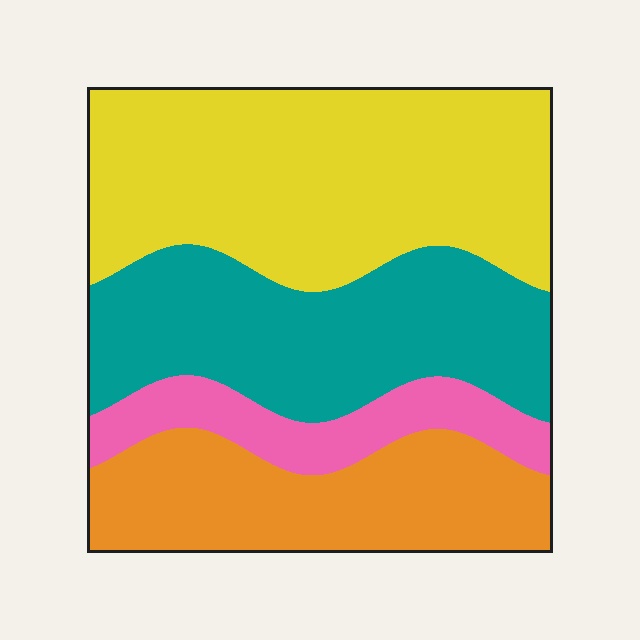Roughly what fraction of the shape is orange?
Orange takes up about one fifth (1/5) of the shape.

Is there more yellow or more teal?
Yellow.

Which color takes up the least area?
Pink, at roughly 10%.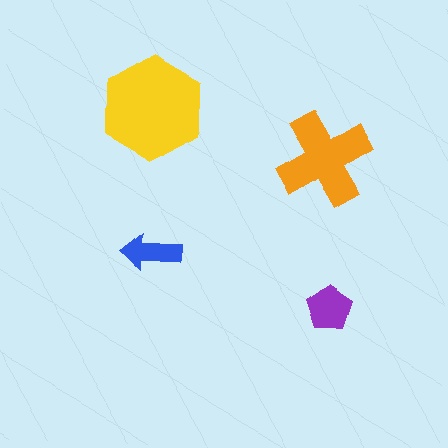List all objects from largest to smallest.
The yellow hexagon, the orange cross, the purple pentagon, the blue arrow.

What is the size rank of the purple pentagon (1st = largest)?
3rd.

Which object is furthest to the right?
The purple pentagon is rightmost.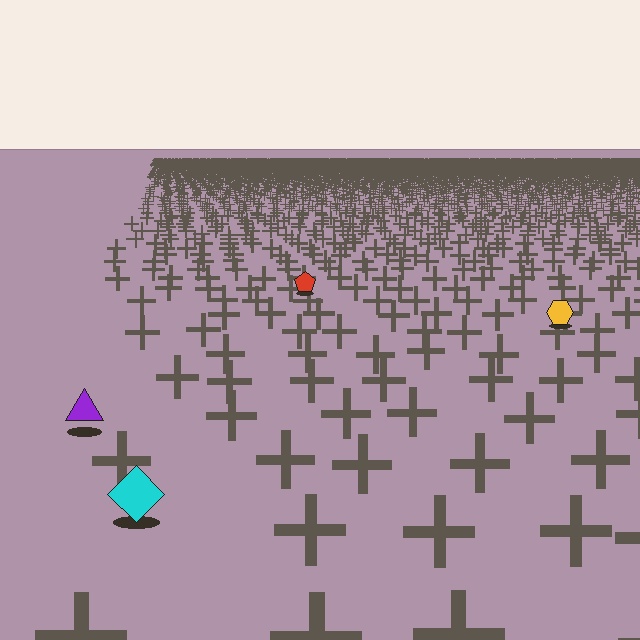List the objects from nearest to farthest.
From nearest to farthest: the cyan diamond, the purple triangle, the yellow hexagon, the red pentagon.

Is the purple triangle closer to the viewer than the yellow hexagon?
Yes. The purple triangle is closer — you can tell from the texture gradient: the ground texture is coarser near it.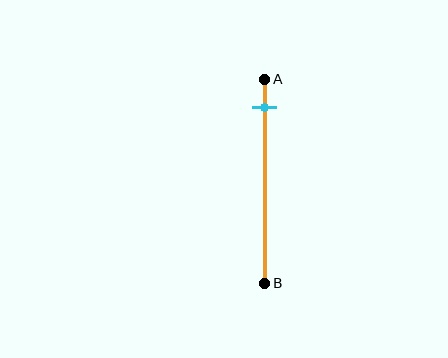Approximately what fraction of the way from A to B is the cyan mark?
The cyan mark is approximately 15% of the way from A to B.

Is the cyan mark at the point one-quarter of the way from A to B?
No, the mark is at about 15% from A, not at the 25% one-quarter point.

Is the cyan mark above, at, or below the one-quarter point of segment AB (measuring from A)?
The cyan mark is above the one-quarter point of segment AB.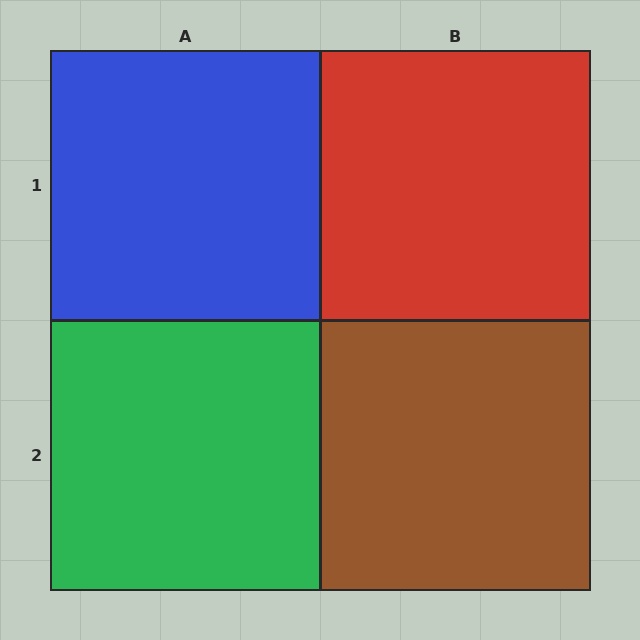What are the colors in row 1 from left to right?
Blue, red.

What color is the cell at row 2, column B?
Brown.